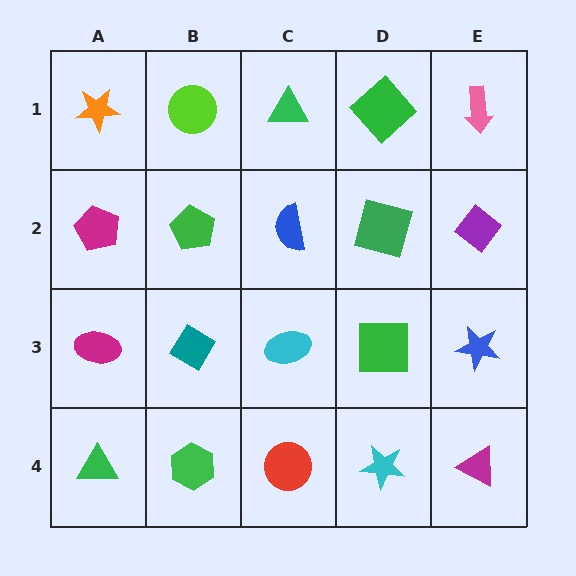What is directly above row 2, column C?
A green triangle.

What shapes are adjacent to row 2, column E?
A pink arrow (row 1, column E), a blue star (row 3, column E), a green square (row 2, column D).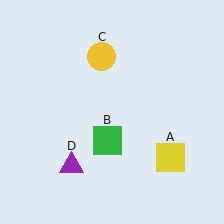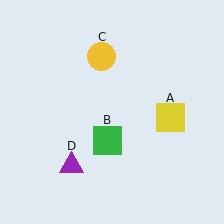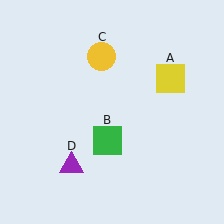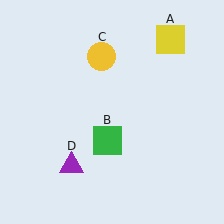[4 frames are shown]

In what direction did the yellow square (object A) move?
The yellow square (object A) moved up.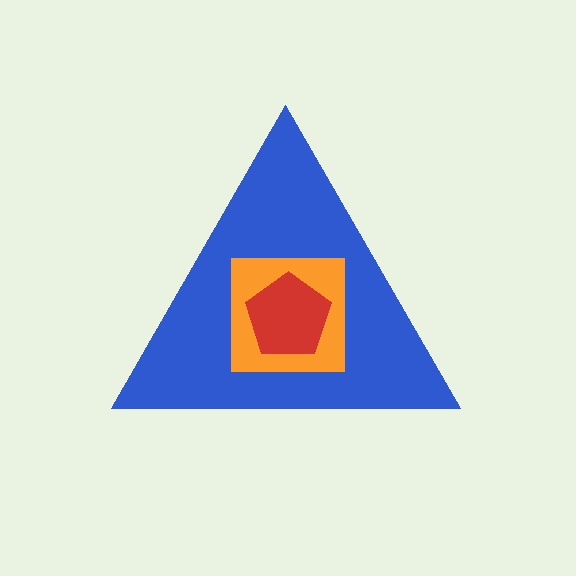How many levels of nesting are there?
3.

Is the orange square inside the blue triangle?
Yes.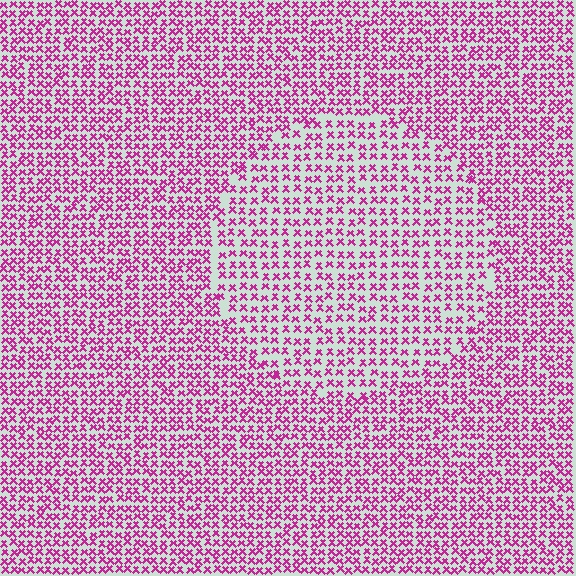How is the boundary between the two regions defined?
The boundary is defined by a change in element density (approximately 1.5x ratio). All elements are the same color, size, and shape.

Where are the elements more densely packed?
The elements are more densely packed outside the circle boundary.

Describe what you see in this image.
The image contains small magenta elements arranged at two different densities. A circle-shaped region is visible where the elements are less densely packed than the surrounding area.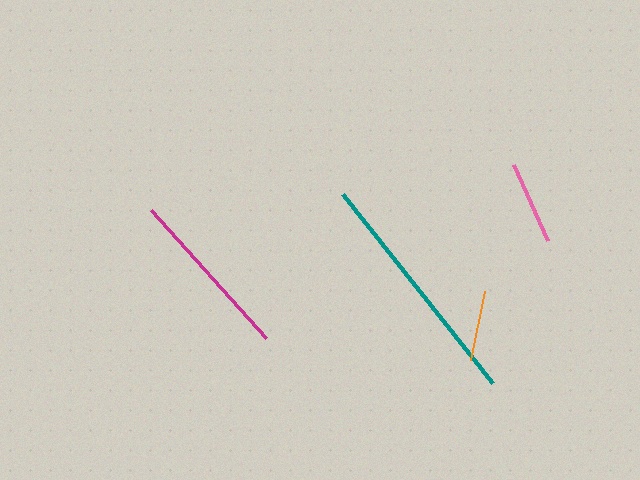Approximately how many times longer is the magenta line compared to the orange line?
The magenta line is approximately 2.5 times the length of the orange line.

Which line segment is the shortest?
The orange line is the shortest at approximately 70 pixels.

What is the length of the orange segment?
The orange segment is approximately 70 pixels long.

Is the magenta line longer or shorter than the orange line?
The magenta line is longer than the orange line.